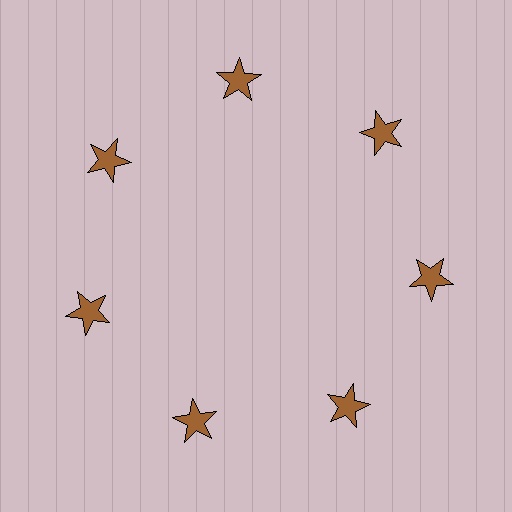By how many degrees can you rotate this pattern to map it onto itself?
The pattern maps onto itself every 51 degrees of rotation.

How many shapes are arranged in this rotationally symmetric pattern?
There are 7 shapes, arranged in 7 groups of 1.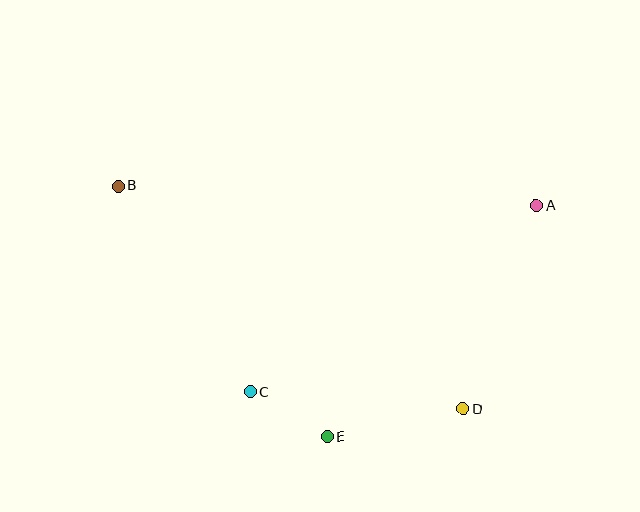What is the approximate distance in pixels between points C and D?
The distance between C and D is approximately 213 pixels.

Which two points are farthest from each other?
Points A and B are farthest from each other.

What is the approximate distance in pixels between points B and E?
The distance between B and E is approximately 327 pixels.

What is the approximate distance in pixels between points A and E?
The distance between A and E is approximately 312 pixels.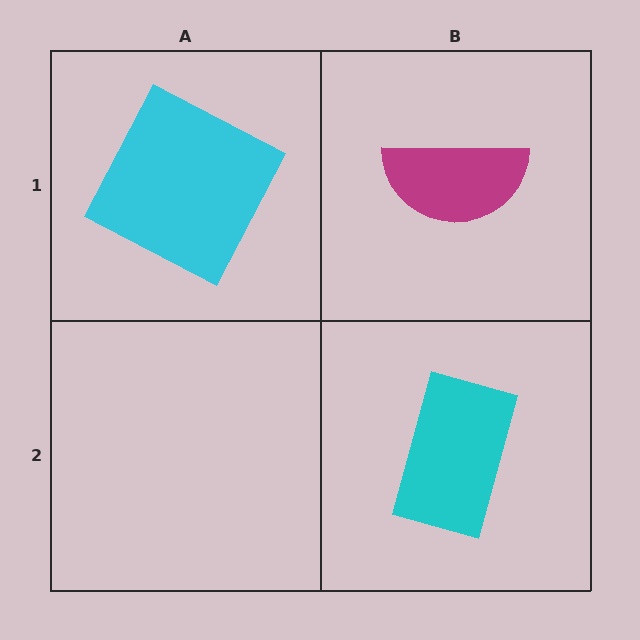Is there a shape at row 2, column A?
No, that cell is empty.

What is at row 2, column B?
A cyan rectangle.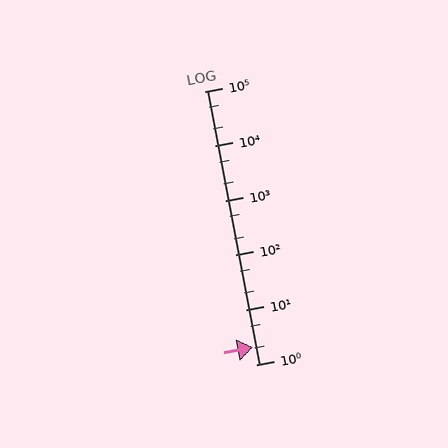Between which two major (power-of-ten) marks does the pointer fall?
The pointer is between 1 and 10.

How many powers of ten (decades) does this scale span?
The scale spans 5 decades, from 1 to 100000.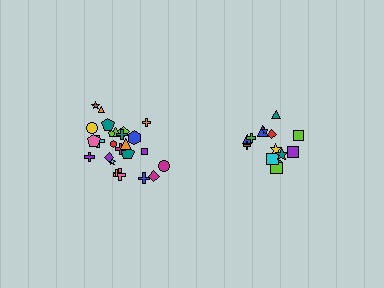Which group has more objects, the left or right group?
The left group.